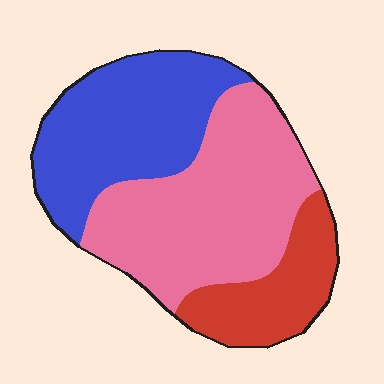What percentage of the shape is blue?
Blue covers around 35% of the shape.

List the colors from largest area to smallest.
From largest to smallest: pink, blue, red.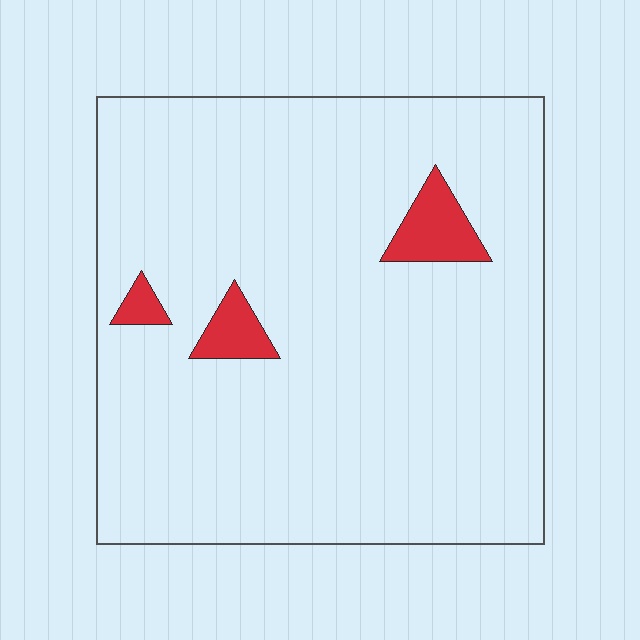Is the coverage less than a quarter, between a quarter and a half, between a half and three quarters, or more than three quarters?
Less than a quarter.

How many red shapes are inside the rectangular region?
3.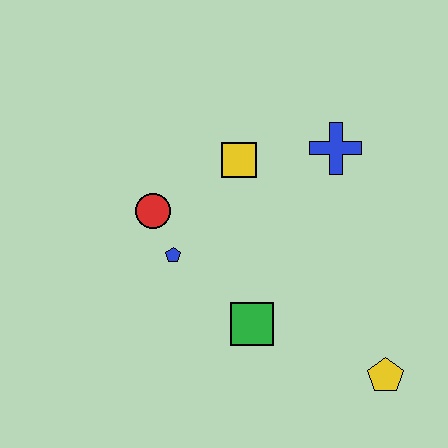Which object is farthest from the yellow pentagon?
The red circle is farthest from the yellow pentagon.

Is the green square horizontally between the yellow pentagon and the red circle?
Yes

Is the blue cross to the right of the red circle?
Yes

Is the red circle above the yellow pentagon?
Yes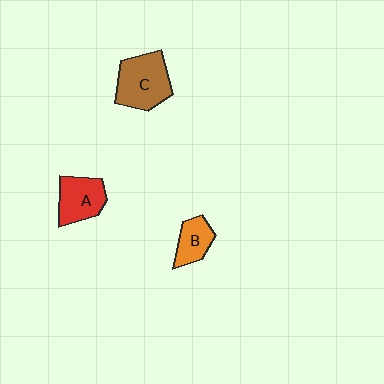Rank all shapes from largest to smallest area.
From largest to smallest: C (brown), A (red), B (orange).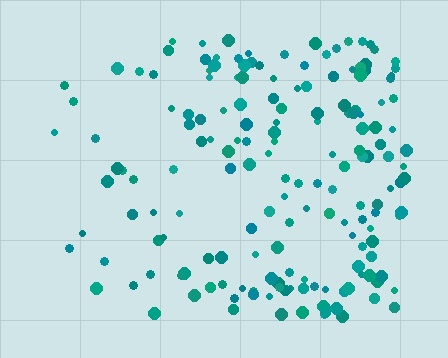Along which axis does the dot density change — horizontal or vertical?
Horizontal.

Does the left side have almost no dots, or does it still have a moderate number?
Still a moderate number, just noticeably fewer than the right.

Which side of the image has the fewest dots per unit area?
The left.